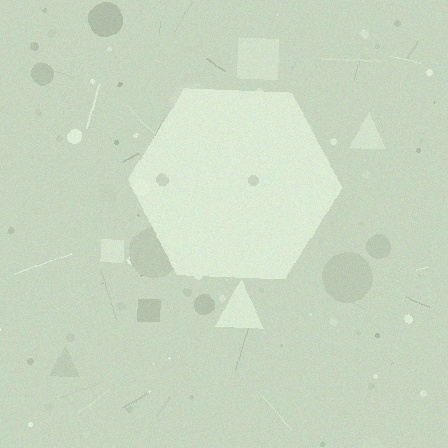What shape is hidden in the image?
A hexagon is hidden in the image.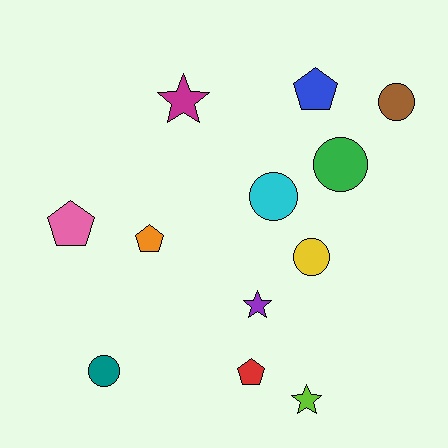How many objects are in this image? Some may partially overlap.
There are 12 objects.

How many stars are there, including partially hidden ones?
There are 3 stars.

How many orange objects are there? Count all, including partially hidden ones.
There is 1 orange object.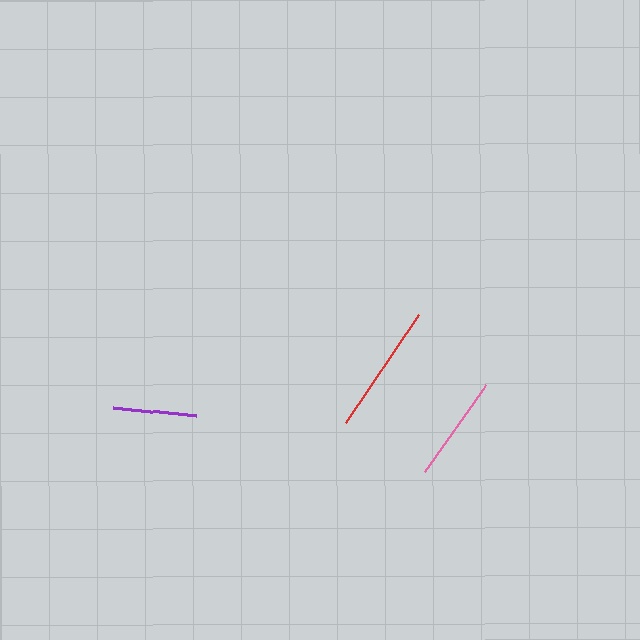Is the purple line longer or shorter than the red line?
The red line is longer than the purple line.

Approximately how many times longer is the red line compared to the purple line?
The red line is approximately 1.6 times the length of the purple line.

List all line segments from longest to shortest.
From longest to shortest: red, pink, purple.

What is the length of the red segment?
The red segment is approximately 130 pixels long.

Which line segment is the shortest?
The purple line is the shortest at approximately 83 pixels.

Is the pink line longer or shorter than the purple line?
The pink line is longer than the purple line.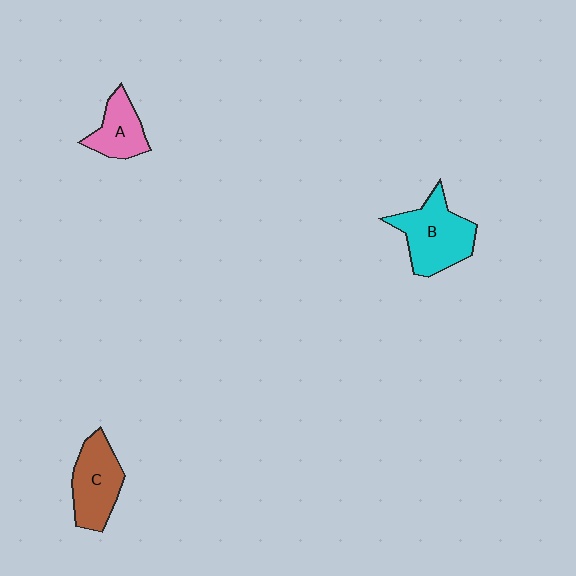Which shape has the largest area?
Shape B (cyan).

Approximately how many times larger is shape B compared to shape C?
Approximately 1.2 times.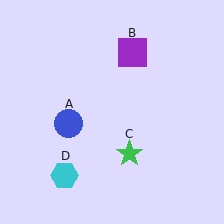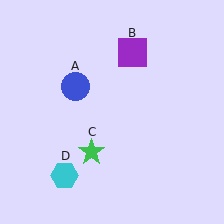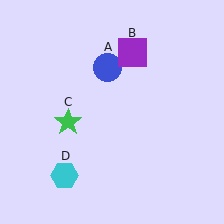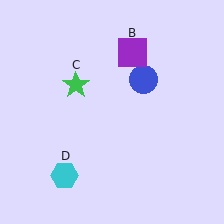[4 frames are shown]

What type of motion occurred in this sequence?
The blue circle (object A), green star (object C) rotated clockwise around the center of the scene.